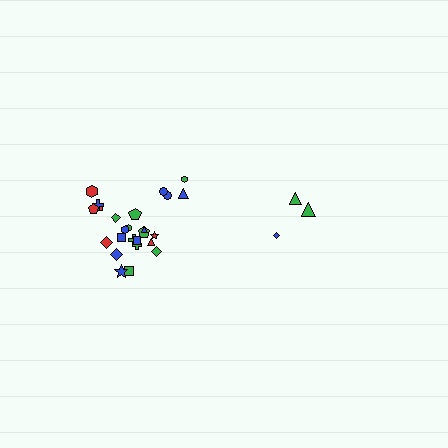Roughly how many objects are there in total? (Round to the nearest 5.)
Roughly 30 objects in total.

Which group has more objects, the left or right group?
The left group.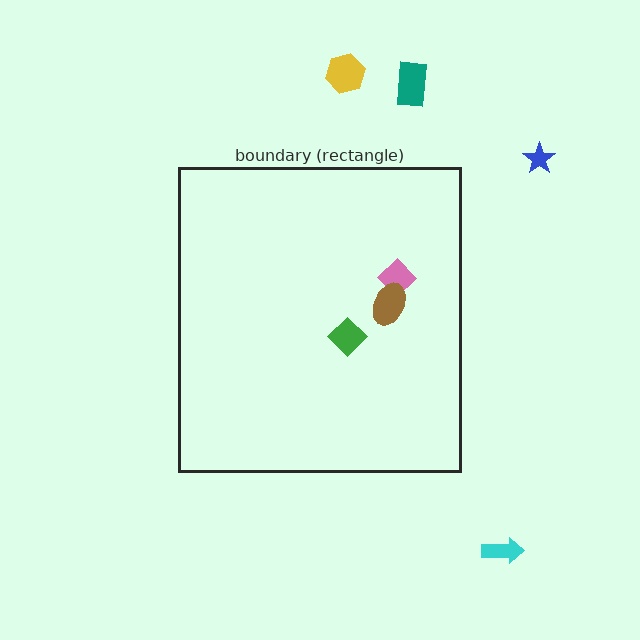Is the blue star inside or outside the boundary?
Outside.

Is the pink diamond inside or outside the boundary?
Inside.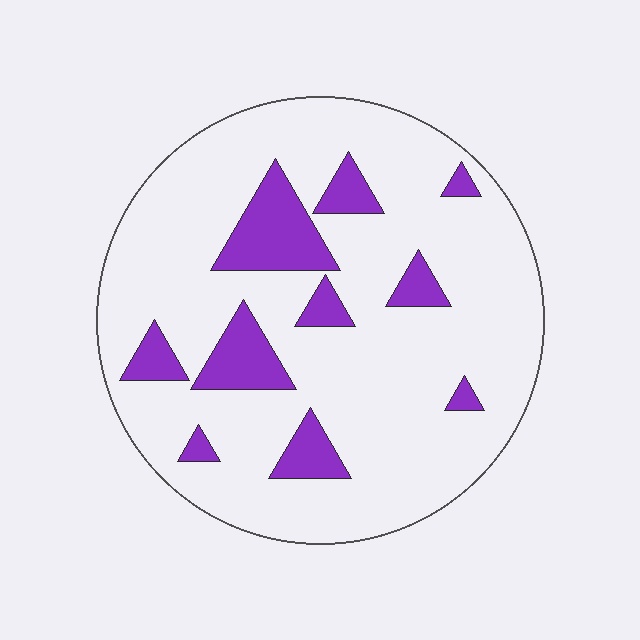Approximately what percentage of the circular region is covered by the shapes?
Approximately 15%.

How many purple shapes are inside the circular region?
10.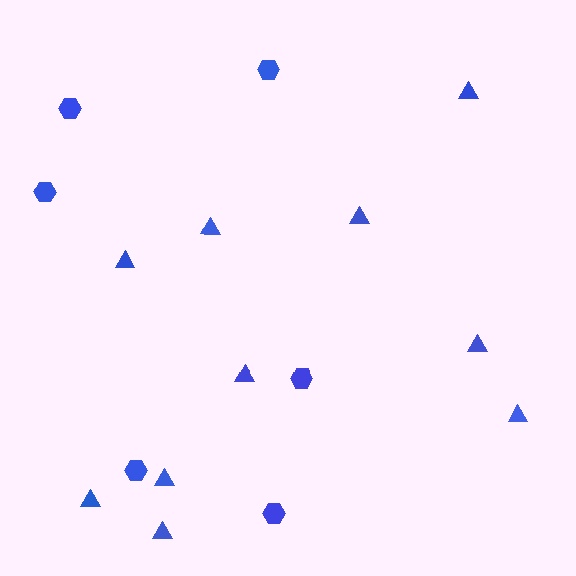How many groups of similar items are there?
There are 2 groups: one group of triangles (10) and one group of hexagons (6).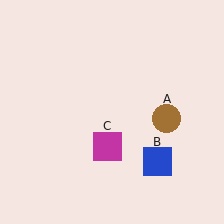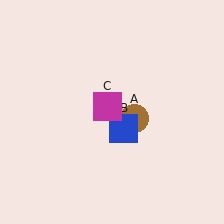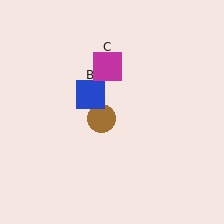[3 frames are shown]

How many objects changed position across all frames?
3 objects changed position: brown circle (object A), blue square (object B), magenta square (object C).